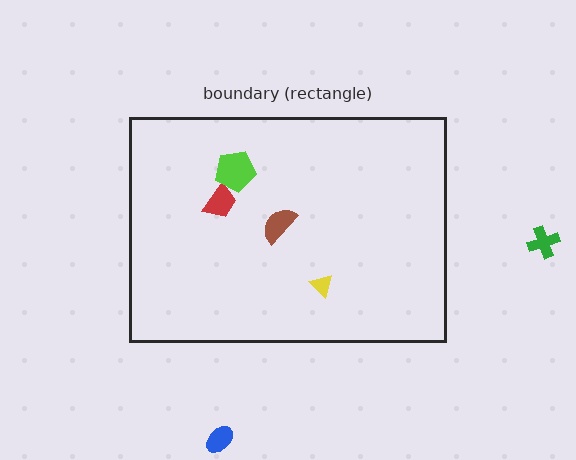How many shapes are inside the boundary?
4 inside, 2 outside.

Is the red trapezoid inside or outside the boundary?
Inside.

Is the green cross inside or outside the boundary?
Outside.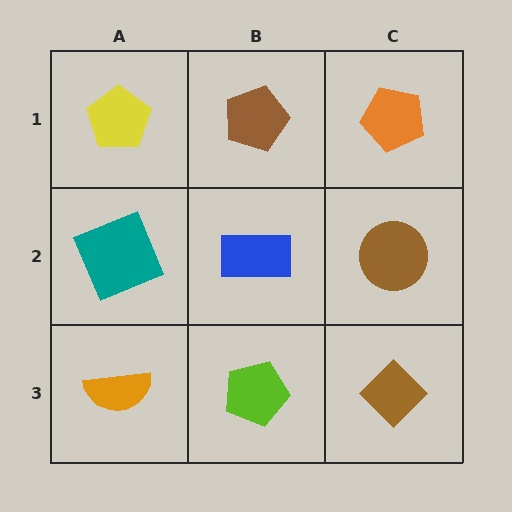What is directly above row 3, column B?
A blue rectangle.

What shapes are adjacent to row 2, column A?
A yellow pentagon (row 1, column A), an orange semicircle (row 3, column A), a blue rectangle (row 2, column B).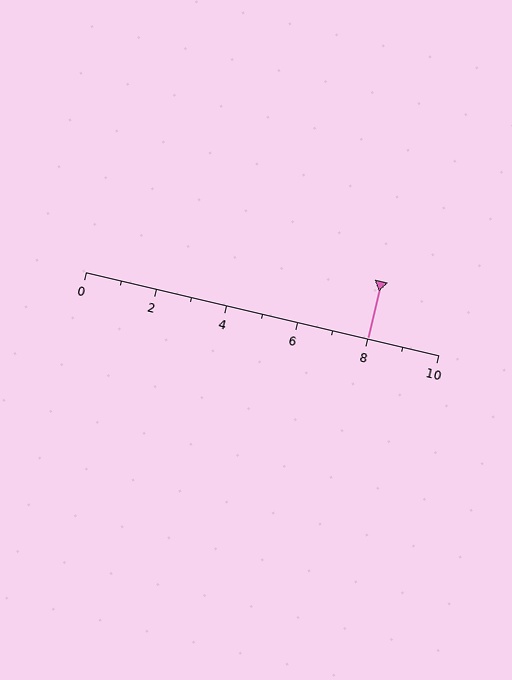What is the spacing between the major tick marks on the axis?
The major ticks are spaced 2 apart.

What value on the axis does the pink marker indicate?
The marker indicates approximately 8.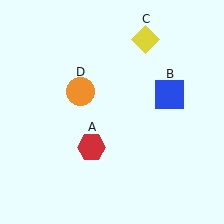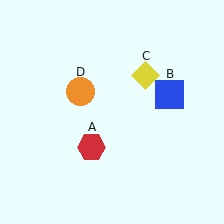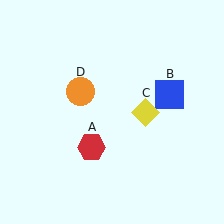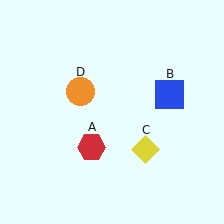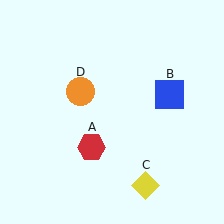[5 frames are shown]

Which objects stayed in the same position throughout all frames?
Red hexagon (object A) and blue square (object B) and orange circle (object D) remained stationary.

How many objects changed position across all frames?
1 object changed position: yellow diamond (object C).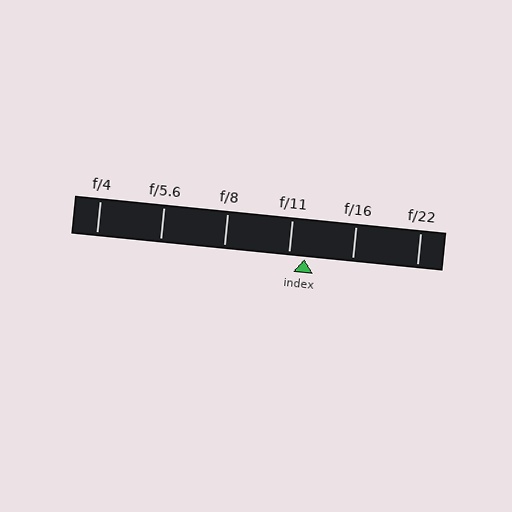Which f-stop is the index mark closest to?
The index mark is closest to f/11.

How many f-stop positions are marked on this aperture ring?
There are 6 f-stop positions marked.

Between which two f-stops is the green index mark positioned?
The index mark is between f/11 and f/16.